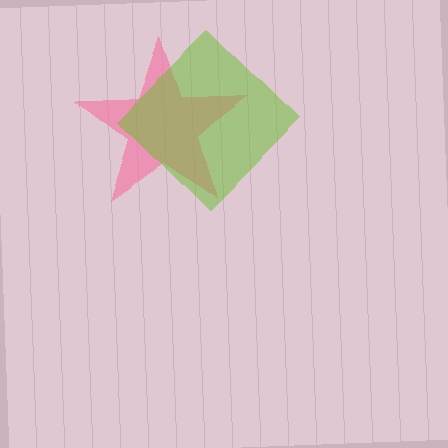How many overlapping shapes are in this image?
There are 2 overlapping shapes in the image.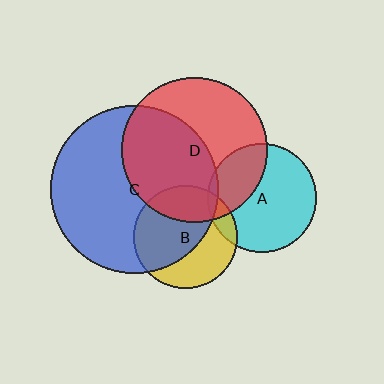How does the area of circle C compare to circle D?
Approximately 1.3 times.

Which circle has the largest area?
Circle C (blue).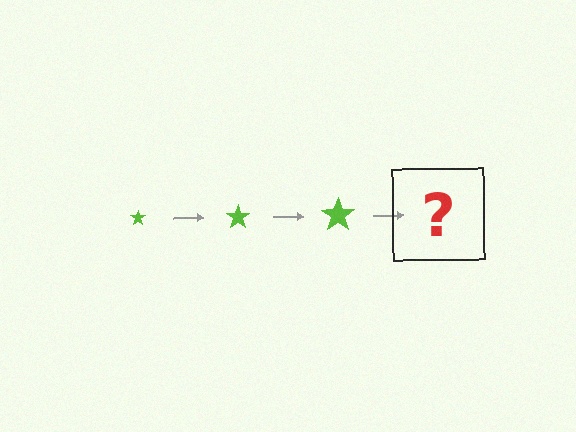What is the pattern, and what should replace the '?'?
The pattern is that the star gets progressively larger each step. The '?' should be a lime star, larger than the previous one.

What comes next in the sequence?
The next element should be a lime star, larger than the previous one.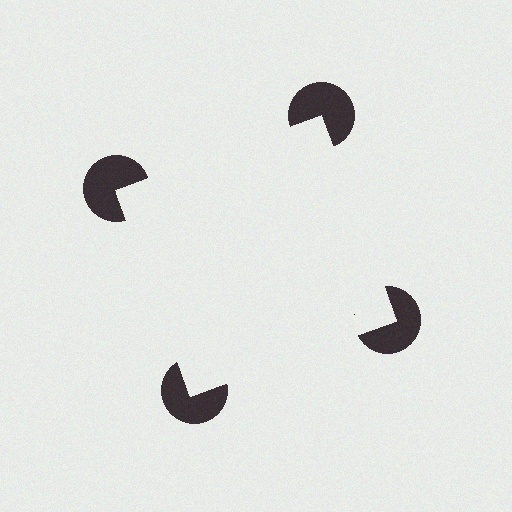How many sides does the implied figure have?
4 sides.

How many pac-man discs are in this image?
There are 4 — one at each vertex of the illusory square.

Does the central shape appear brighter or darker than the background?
It typically appears slightly brighter than the background, even though no actual brightness change is drawn.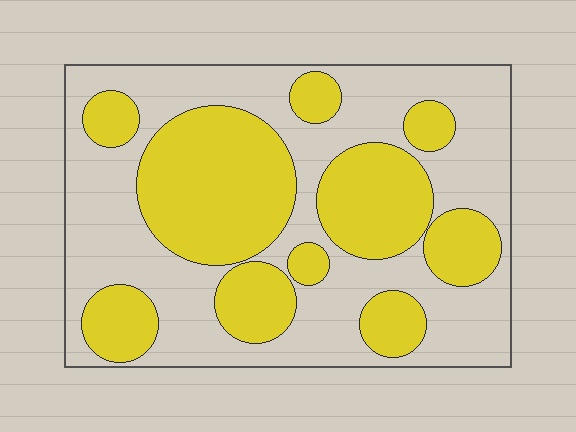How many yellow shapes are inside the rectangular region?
10.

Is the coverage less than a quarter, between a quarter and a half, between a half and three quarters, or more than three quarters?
Between a quarter and a half.